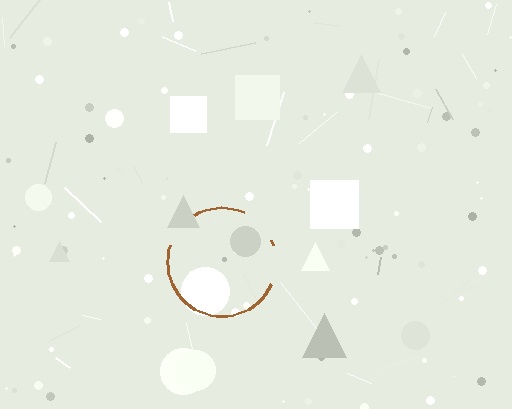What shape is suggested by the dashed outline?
The dashed outline suggests a circle.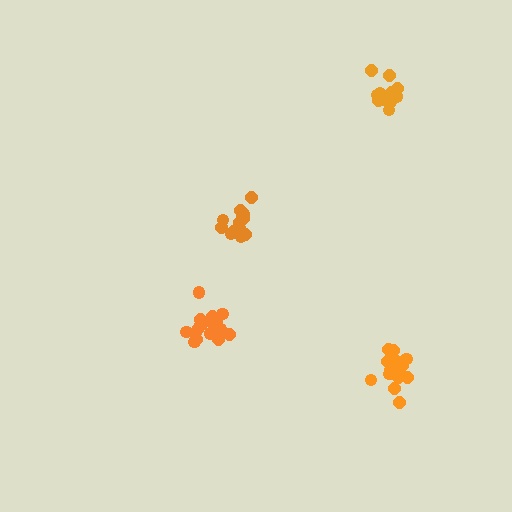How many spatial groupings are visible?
There are 4 spatial groupings.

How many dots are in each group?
Group 1: 20 dots, Group 2: 14 dots, Group 3: 19 dots, Group 4: 14 dots (67 total).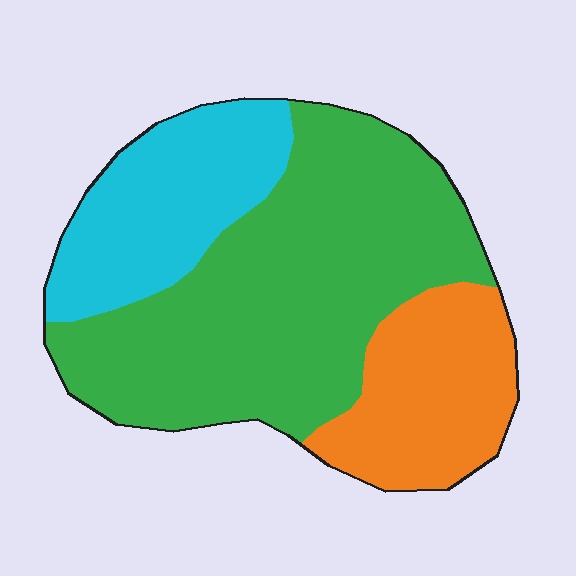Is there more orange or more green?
Green.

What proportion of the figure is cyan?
Cyan takes up about one quarter (1/4) of the figure.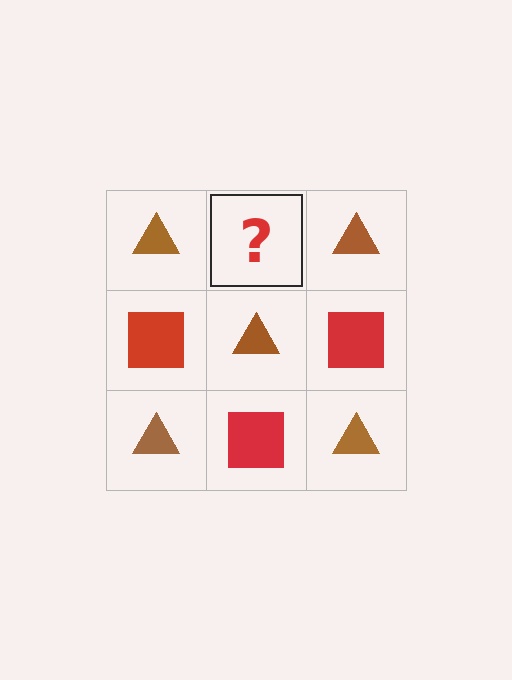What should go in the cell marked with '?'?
The missing cell should contain a red square.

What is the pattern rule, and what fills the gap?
The rule is that it alternates brown triangle and red square in a checkerboard pattern. The gap should be filled with a red square.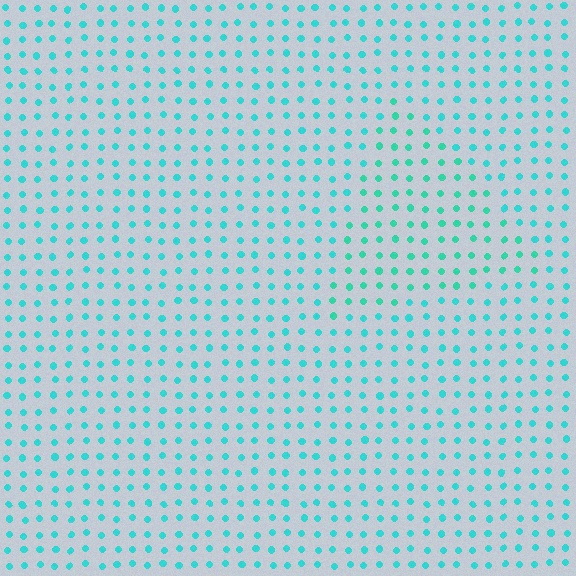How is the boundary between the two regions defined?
The boundary is defined purely by a slight shift in hue (about 16 degrees). Spacing, size, and orientation are identical on both sides.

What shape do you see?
I see a triangle.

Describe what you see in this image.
The image is filled with small cyan elements in a uniform arrangement. A triangle-shaped region is visible where the elements are tinted to a slightly different hue, forming a subtle color boundary.